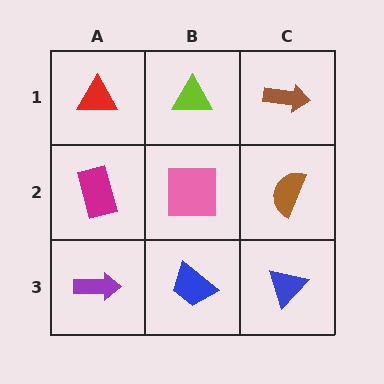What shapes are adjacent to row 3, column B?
A pink square (row 2, column B), a purple arrow (row 3, column A), a blue triangle (row 3, column C).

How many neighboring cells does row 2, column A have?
3.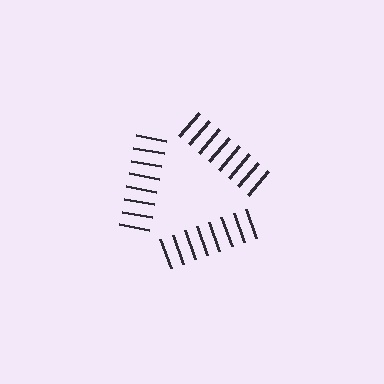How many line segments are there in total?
24 — 8 along each of the 3 edges.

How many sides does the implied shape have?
3 sides — the line-ends trace a triangle.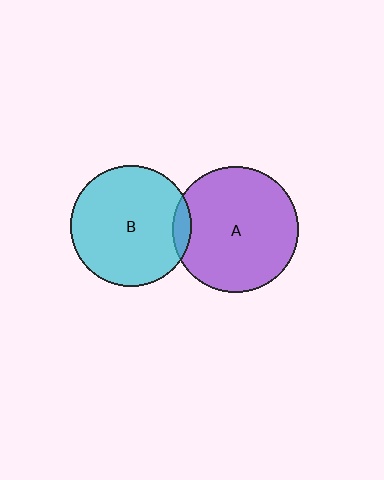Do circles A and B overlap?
Yes.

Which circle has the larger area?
Circle A (purple).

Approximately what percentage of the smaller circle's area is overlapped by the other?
Approximately 5%.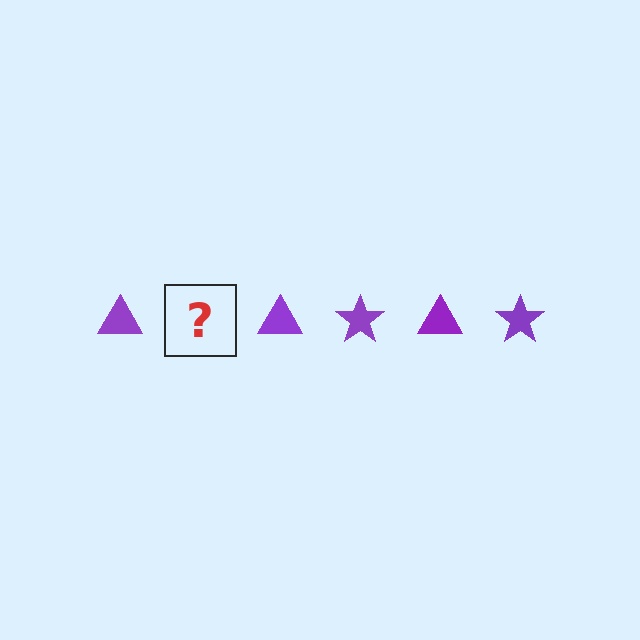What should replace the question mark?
The question mark should be replaced with a purple star.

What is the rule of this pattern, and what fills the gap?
The rule is that the pattern cycles through triangle, star shapes in purple. The gap should be filled with a purple star.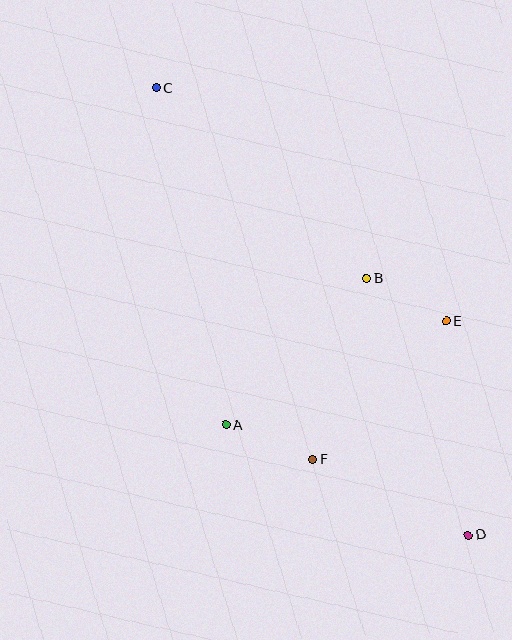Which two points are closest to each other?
Points B and E are closest to each other.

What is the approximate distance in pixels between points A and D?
The distance between A and D is approximately 266 pixels.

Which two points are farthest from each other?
Points C and D are farthest from each other.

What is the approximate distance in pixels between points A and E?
The distance between A and E is approximately 243 pixels.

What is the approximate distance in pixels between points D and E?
The distance between D and E is approximately 215 pixels.